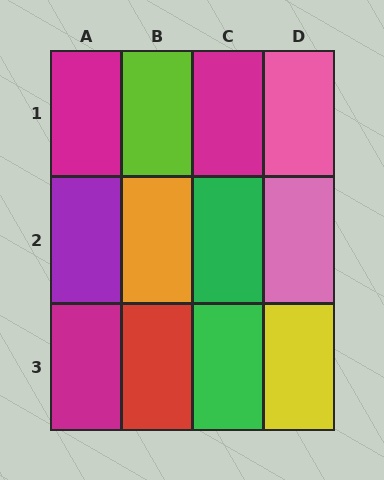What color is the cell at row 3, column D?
Yellow.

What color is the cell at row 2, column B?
Orange.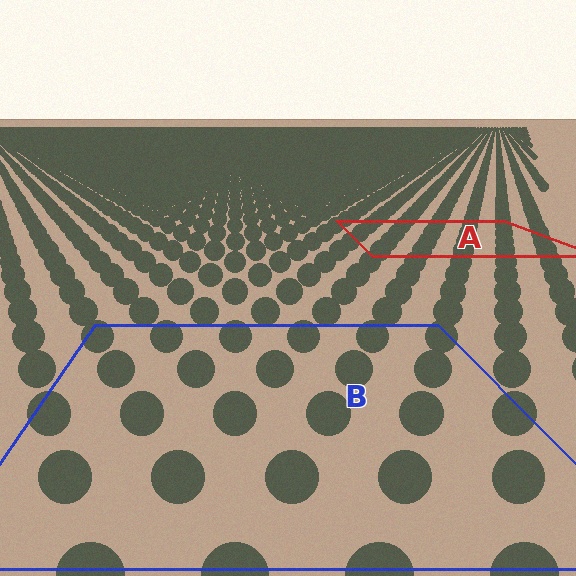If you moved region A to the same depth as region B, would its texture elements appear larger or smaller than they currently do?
They would appear larger. At a closer depth, the same texture elements are projected at a bigger on-screen size.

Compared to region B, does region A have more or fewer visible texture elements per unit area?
Region A has more texture elements per unit area — they are packed more densely because it is farther away.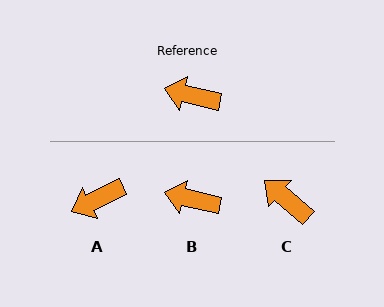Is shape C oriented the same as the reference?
No, it is off by about 27 degrees.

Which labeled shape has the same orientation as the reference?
B.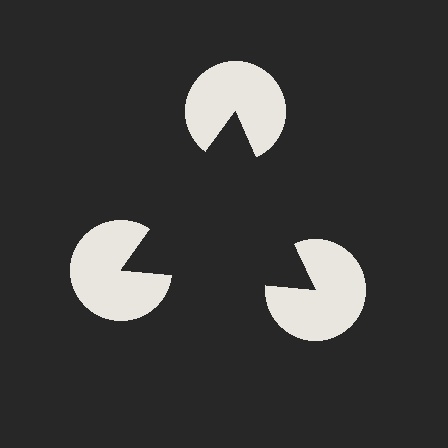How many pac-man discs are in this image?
There are 3 — one at each vertex of the illusory triangle.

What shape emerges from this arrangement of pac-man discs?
An illusory triangle — its edges are inferred from the aligned wedge cuts in the pac-man discs, not physically drawn.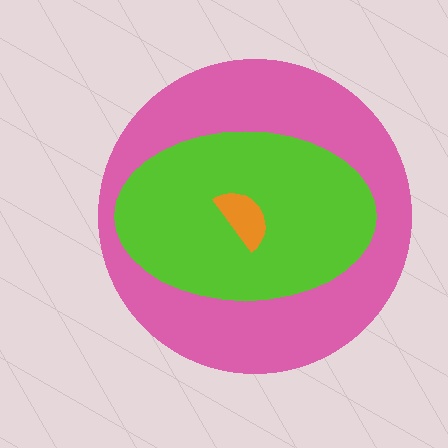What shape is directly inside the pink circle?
The lime ellipse.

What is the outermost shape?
The pink circle.